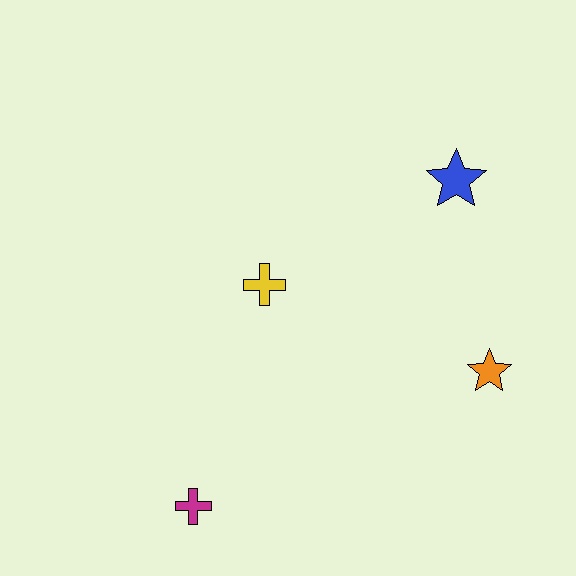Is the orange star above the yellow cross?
No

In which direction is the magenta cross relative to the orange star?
The magenta cross is to the left of the orange star.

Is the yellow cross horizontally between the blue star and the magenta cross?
Yes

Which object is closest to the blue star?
The orange star is closest to the blue star.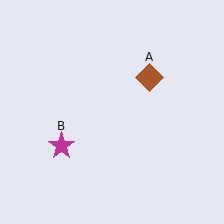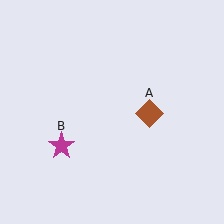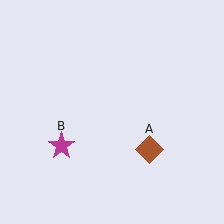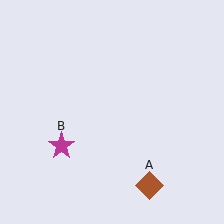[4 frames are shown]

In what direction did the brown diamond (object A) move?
The brown diamond (object A) moved down.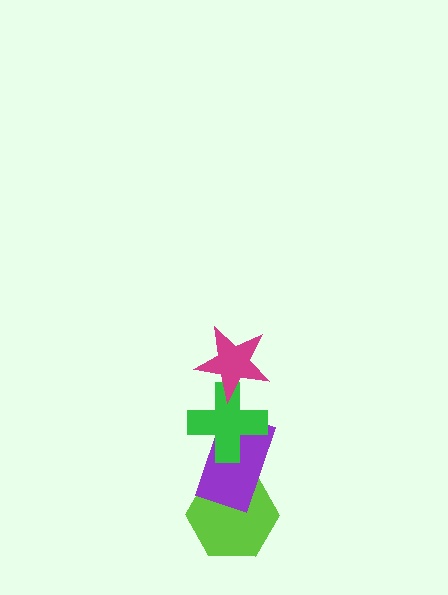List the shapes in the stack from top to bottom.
From top to bottom: the magenta star, the green cross, the purple rectangle, the lime hexagon.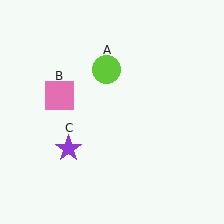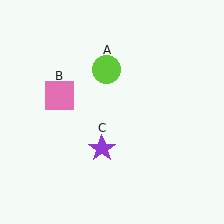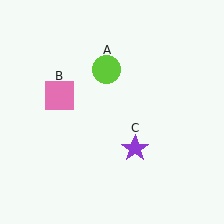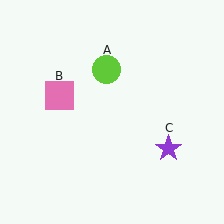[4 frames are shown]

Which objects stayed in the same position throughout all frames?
Lime circle (object A) and pink square (object B) remained stationary.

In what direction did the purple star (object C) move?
The purple star (object C) moved right.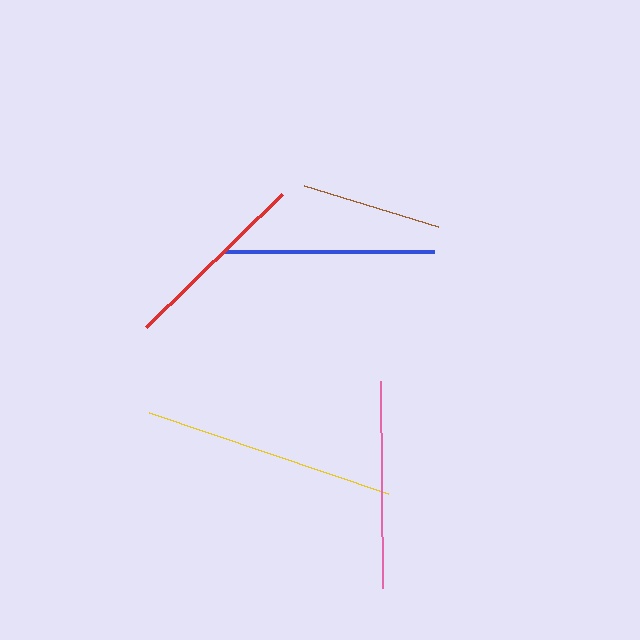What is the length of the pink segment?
The pink segment is approximately 207 pixels long.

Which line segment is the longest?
The yellow line is the longest at approximately 252 pixels.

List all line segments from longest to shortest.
From longest to shortest: yellow, blue, pink, red, brown.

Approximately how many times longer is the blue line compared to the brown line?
The blue line is approximately 1.5 times the length of the brown line.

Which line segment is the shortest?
The brown line is the shortest at approximately 139 pixels.